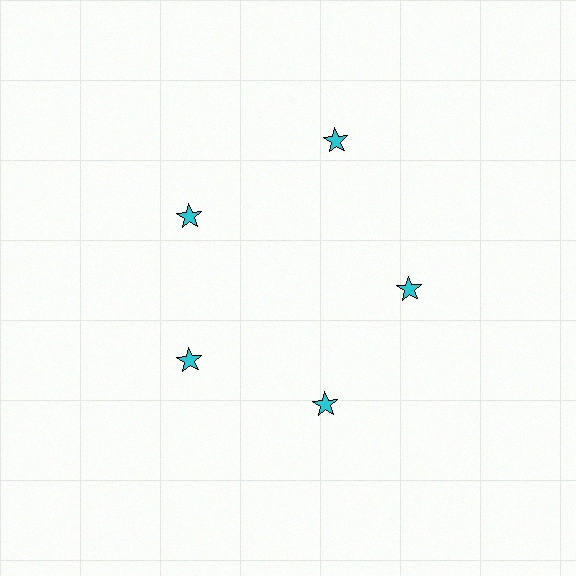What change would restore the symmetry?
The symmetry would be restored by moving it inward, back onto the ring so that all 5 stars sit at equal angles and equal distance from the center.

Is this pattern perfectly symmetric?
No. The 5 cyan stars are arranged in a ring, but one element near the 1 o'clock position is pushed outward from the center, breaking the 5-fold rotational symmetry.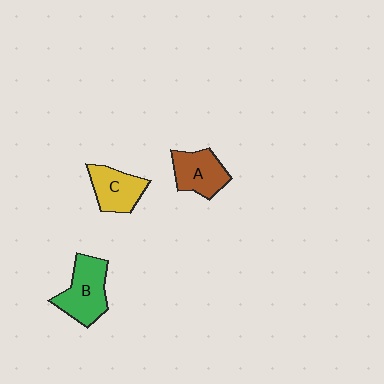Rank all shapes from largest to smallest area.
From largest to smallest: B (green), A (brown), C (yellow).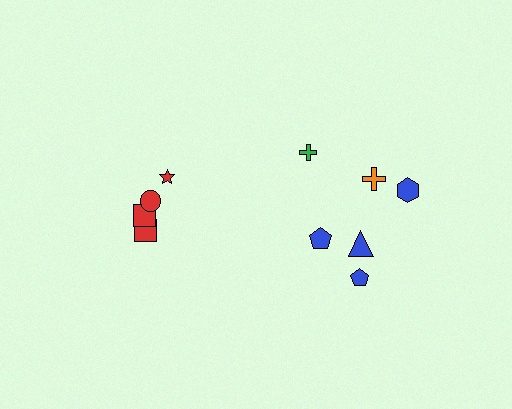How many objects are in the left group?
There are 4 objects.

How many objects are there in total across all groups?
There are 10 objects.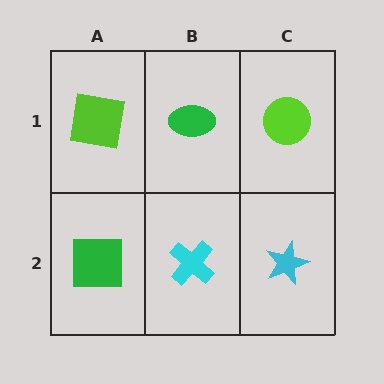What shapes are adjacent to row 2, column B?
A green ellipse (row 1, column B), a green square (row 2, column A), a cyan star (row 2, column C).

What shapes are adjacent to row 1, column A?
A green square (row 2, column A), a green ellipse (row 1, column B).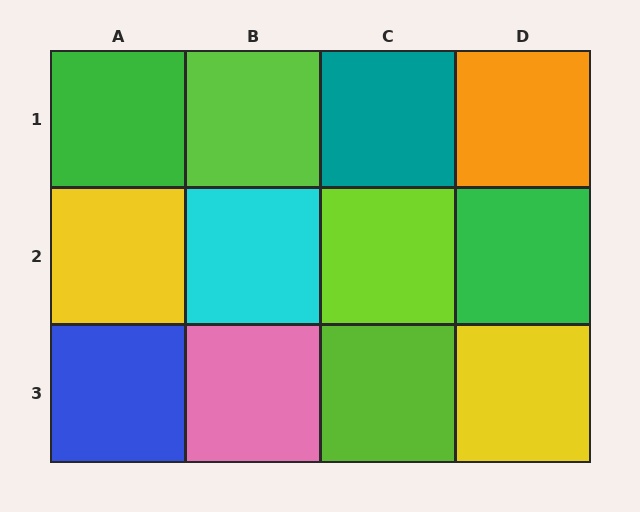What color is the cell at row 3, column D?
Yellow.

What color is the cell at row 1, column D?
Orange.